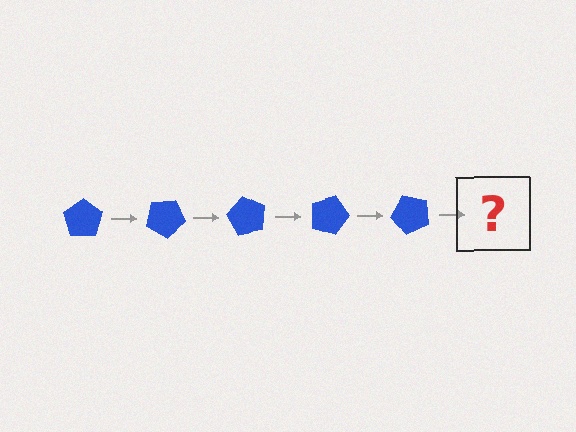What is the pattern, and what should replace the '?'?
The pattern is that the pentagon rotates 30 degrees each step. The '?' should be a blue pentagon rotated 150 degrees.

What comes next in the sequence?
The next element should be a blue pentagon rotated 150 degrees.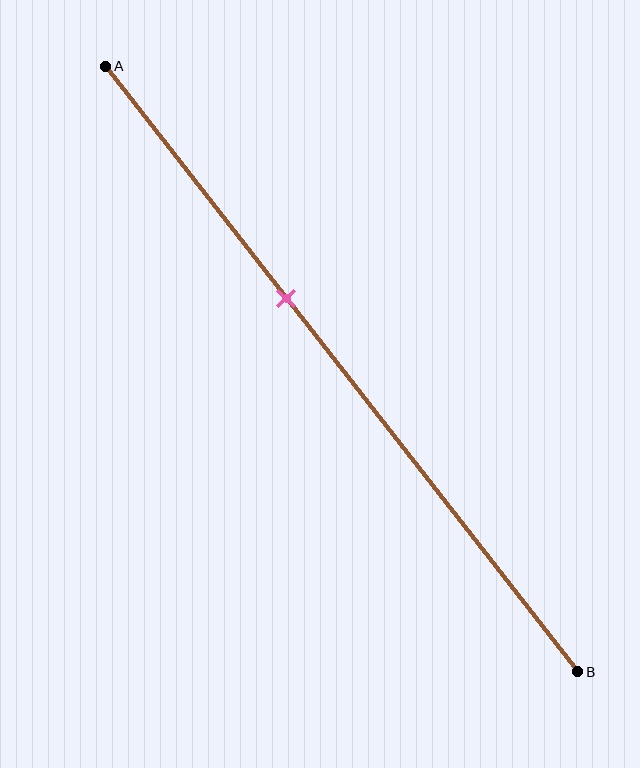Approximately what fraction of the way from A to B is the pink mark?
The pink mark is approximately 40% of the way from A to B.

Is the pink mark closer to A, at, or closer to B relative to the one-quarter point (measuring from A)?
The pink mark is closer to point B than the one-quarter point of segment AB.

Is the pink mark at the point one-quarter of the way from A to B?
No, the mark is at about 40% from A, not at the 25% one-quarter point.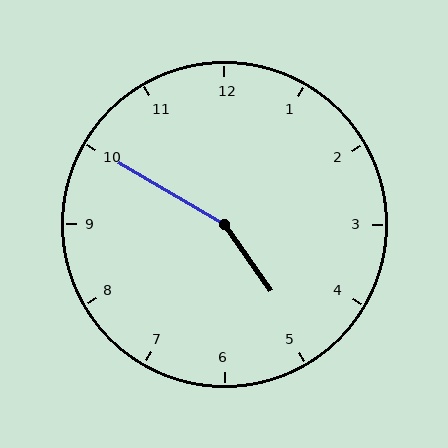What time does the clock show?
4:50.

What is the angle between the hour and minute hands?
Approximately 155 degrees.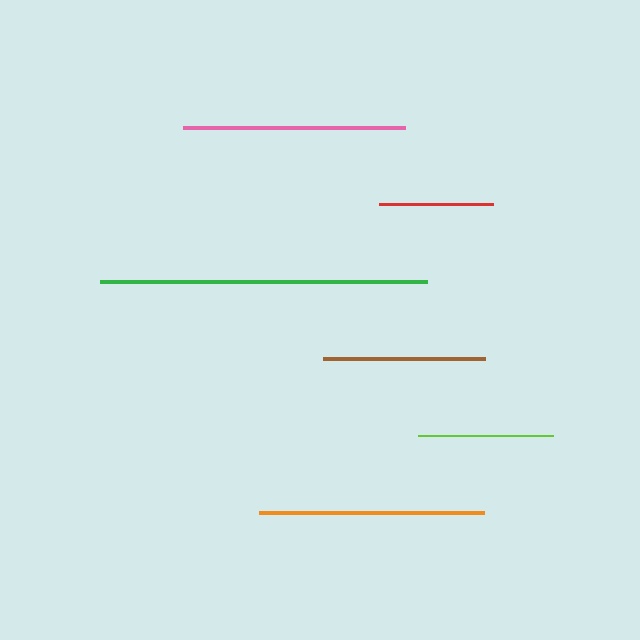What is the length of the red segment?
The red segment is approximately 114 pixels long.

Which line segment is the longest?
The green line is the longest at approximately 327 pixels.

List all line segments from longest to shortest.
From longest to shortest: green, orange, pink, brown, lime, red.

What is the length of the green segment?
The green segment is approximately 327 pixels long.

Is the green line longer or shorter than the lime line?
The green line is longer than the lime line.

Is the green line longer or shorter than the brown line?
The green line is longer than the brown line.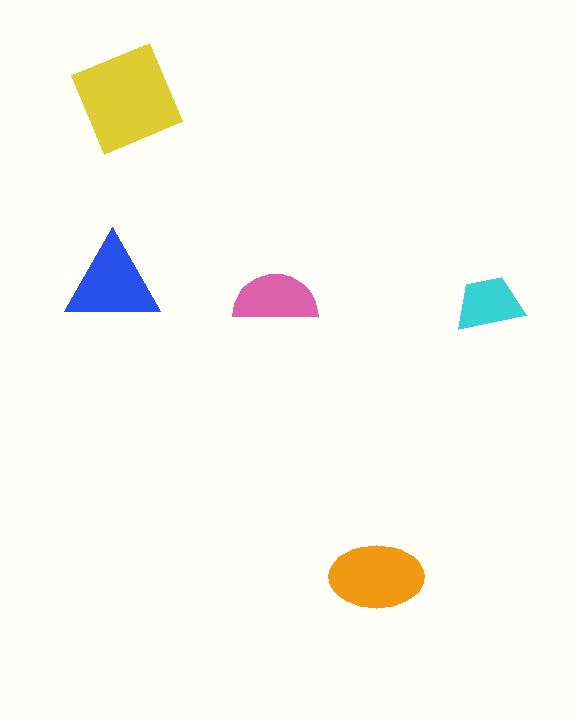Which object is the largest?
The yellow square.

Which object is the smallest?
The cyan trapezoid.